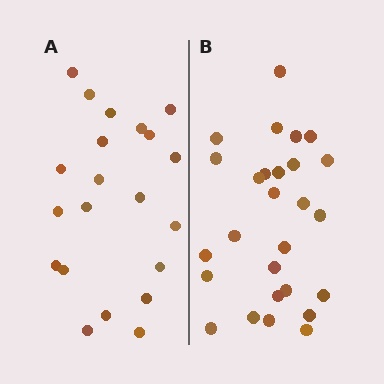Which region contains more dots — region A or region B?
Region B (the right region) has more dots.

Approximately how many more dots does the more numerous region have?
Region B has about 6 more dots than region A.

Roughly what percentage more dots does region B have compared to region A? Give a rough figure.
About 30% more.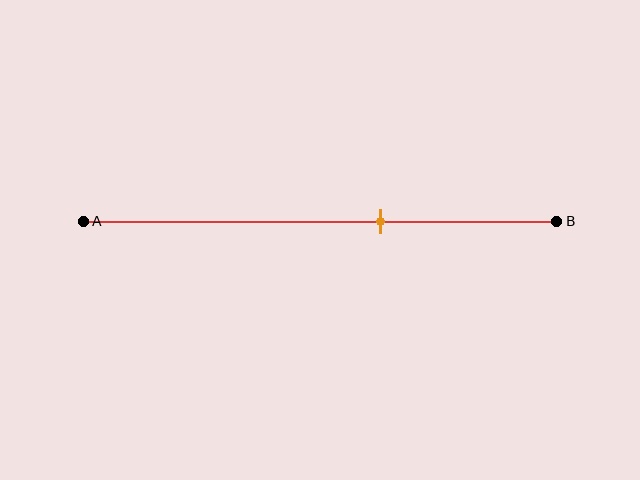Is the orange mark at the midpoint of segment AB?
No, the mark is at about 65% from A, not at the 50% midpoint.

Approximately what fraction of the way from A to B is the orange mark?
The orange mark is approximately 65% of the way from A to B.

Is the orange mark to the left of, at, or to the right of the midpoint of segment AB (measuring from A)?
The orange mark is to the right of the midpoint of segment AB.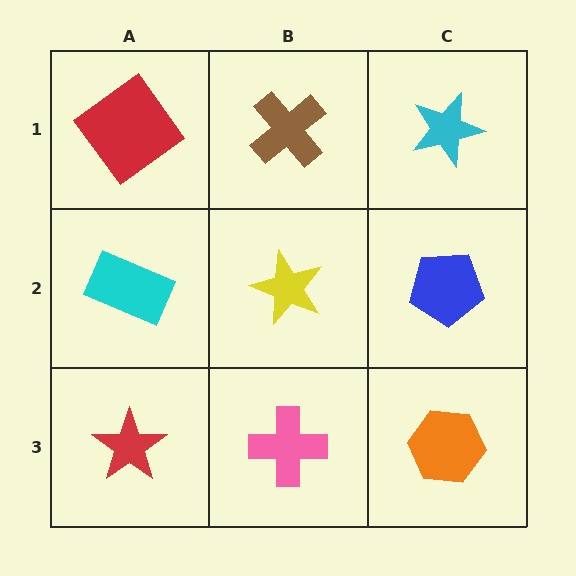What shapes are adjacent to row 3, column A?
A cyan rectangle (row 2, column A), a pink cross (row 3, column B).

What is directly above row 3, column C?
A blue pentagon.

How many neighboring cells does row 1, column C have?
2.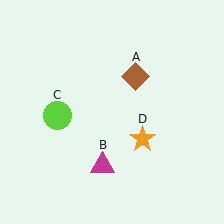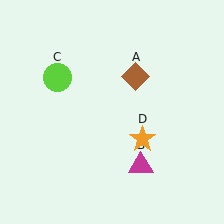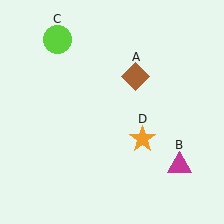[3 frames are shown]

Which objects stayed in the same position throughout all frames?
Brown diamond (object A) and orange star (object D) remained stationary.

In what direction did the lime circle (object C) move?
The lime circle (object C) moved up.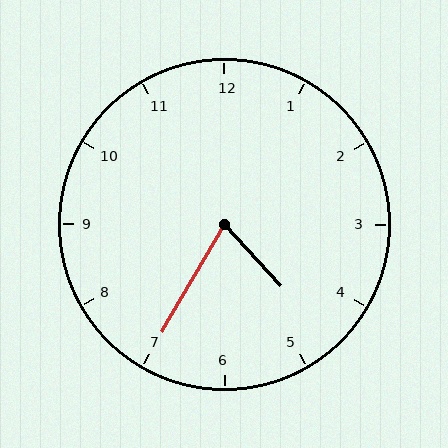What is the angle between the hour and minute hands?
Approximately 72 degrees.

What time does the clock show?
4:35.